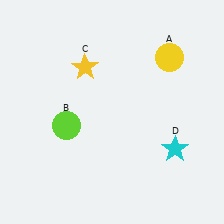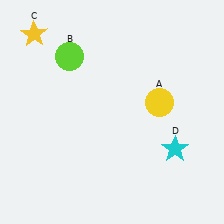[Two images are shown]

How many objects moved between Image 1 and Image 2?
3 objects moved between the two images.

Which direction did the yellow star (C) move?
The yellow star (C) moved left.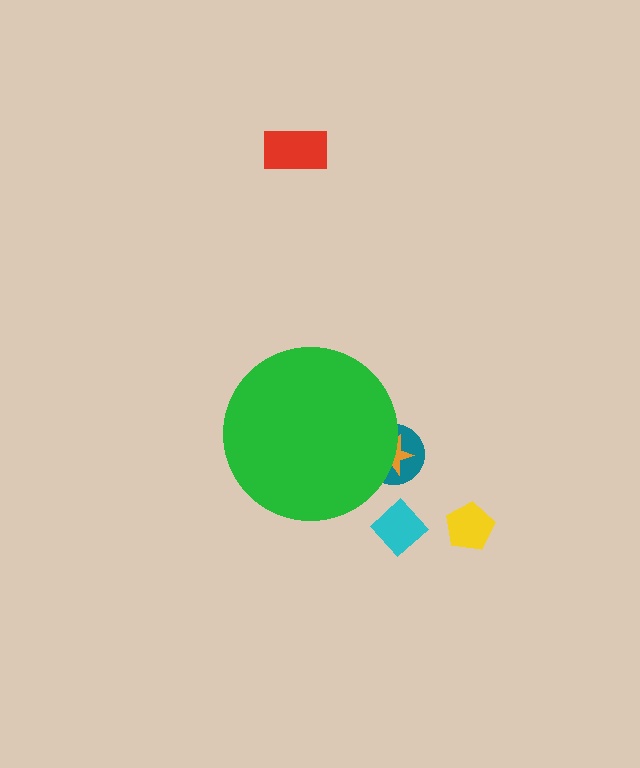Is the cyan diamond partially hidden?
No, the cyan diamond is fully visible.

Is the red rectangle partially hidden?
No, the red rectangle is fully visible.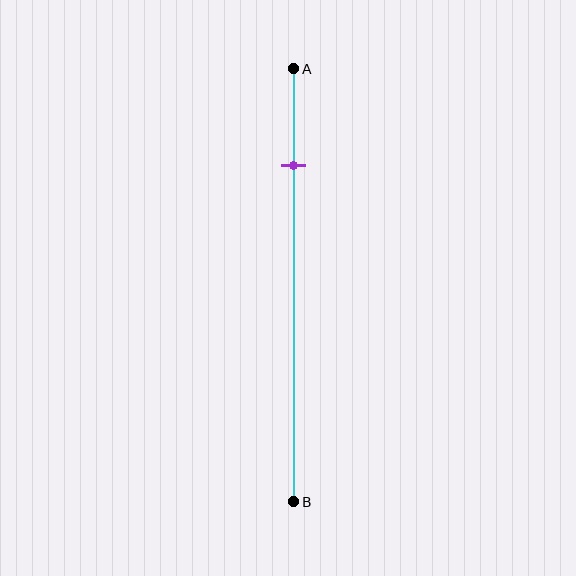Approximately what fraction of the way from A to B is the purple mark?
The purple mark is approximately 20% of the way from A to B.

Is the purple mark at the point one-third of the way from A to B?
No, the mark is at about 20% from A, not at the 33% one-third point.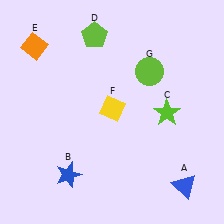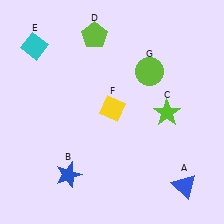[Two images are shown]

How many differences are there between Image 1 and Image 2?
There is 1 difference between the two images.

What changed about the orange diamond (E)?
In Image 1, E is orange. In Image 2, it changed to cyan.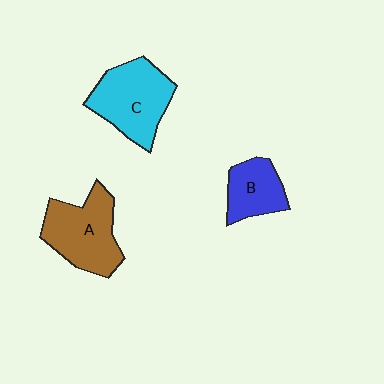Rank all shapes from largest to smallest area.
From largest to smallest: C (cyan), A (brown), B (blue).